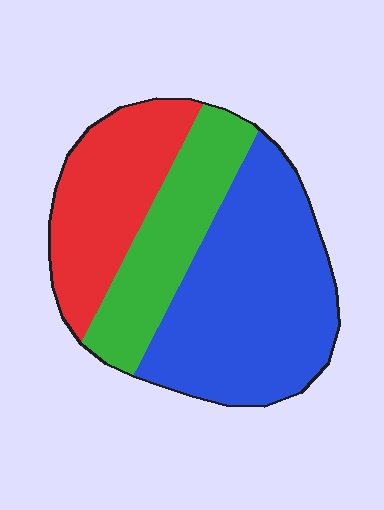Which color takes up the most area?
Blue, at roughly 50%.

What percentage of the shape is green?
Green covers roughly 25% of the shape.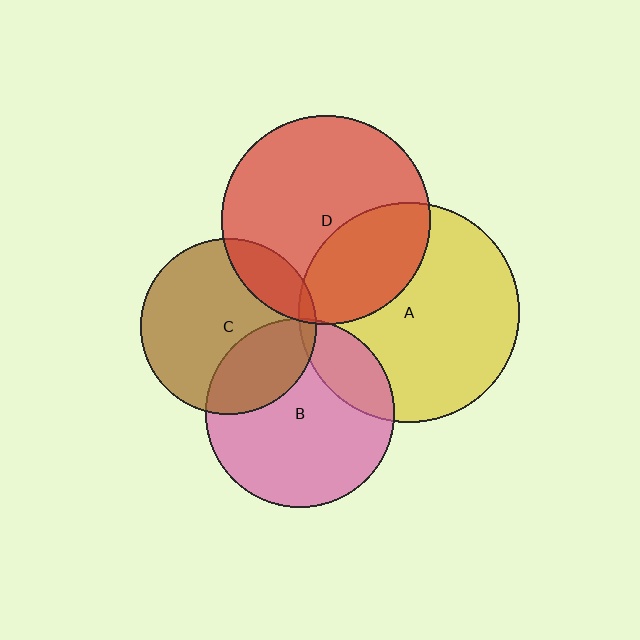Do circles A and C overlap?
Yes.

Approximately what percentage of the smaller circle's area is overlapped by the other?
Approximately 5%.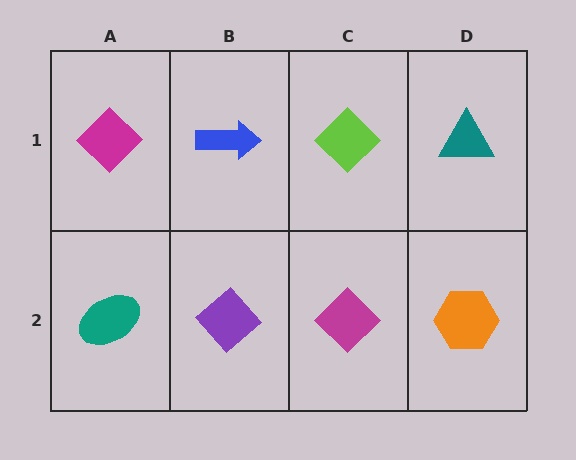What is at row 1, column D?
A teal triangle.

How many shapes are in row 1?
4 shapes.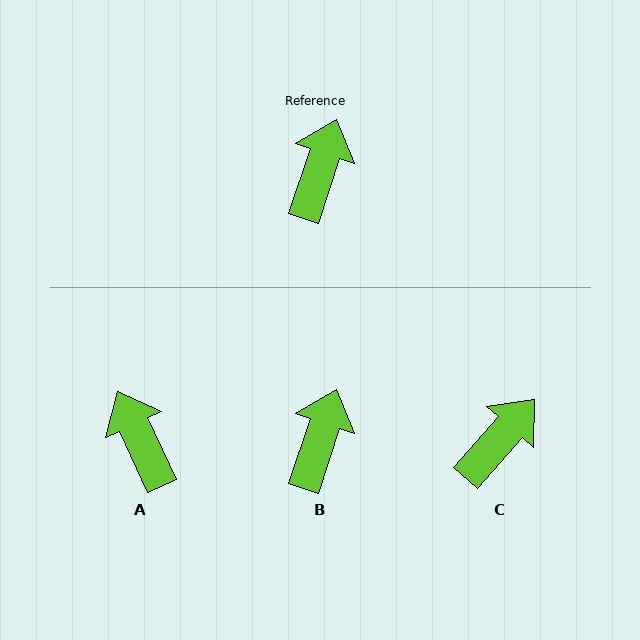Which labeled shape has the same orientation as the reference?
B.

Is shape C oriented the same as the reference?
No, it is off by about 22 degrees.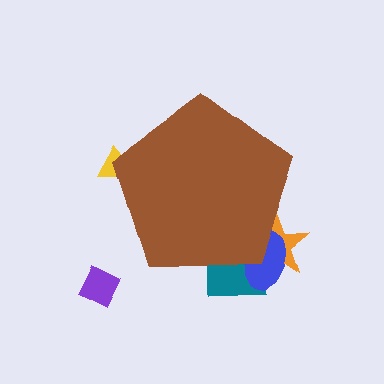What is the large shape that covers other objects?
A brown pentagon.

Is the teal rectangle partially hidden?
Yes, the teal rectangle is partially hidden behind the brown pentagon.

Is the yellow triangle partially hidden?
Yes, the yellow triangle is partially hidden behind the brown pentagon.